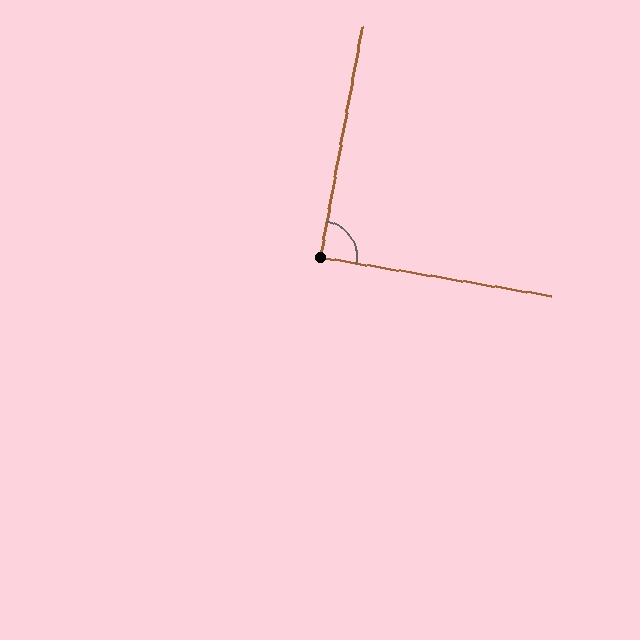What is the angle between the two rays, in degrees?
Approximately 89 degrees.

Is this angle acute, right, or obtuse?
It is approximately a right angle.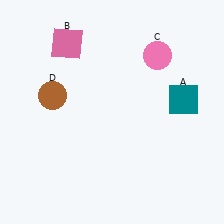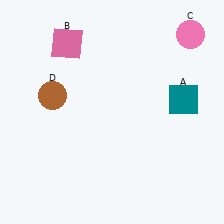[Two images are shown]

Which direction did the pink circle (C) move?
The pink circle (C) moved right.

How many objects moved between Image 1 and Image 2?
1 object moved between the two images.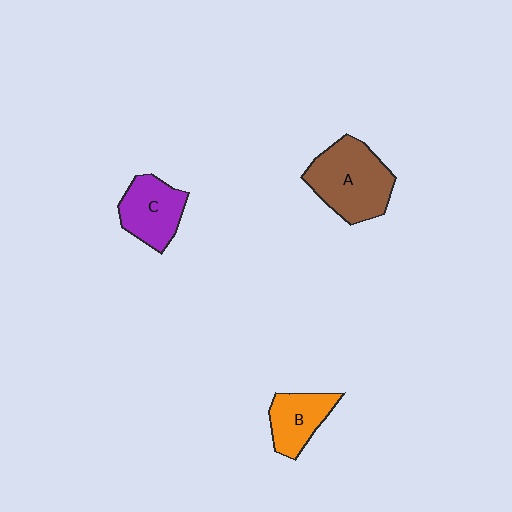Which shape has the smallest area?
Shape B (orange).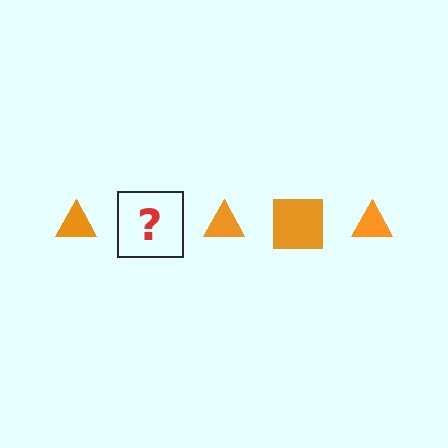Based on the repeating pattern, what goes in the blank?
The blank should be an orange square.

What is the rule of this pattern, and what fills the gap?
The rule is that the pattern cycles through triangle, square shapes in orange. The gap should be filled with an orange square.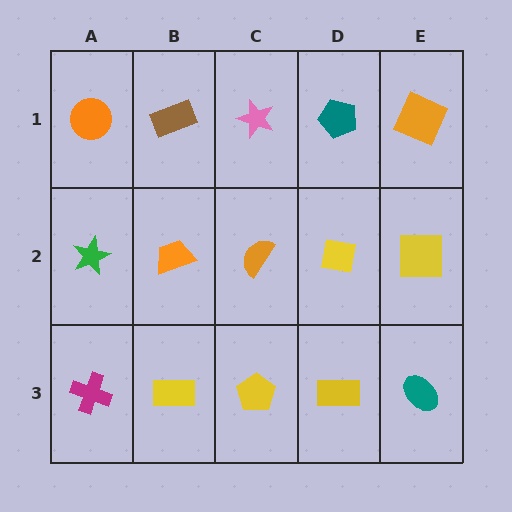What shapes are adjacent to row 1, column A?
A green star (row 2, column A), a brown rectangle (row 1, column B).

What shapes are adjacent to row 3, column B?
An orange trapezoid (row 2, column B), a magenta cross (row 3, column A), a yellow pentagon (row 3, column C).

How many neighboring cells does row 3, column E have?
2.